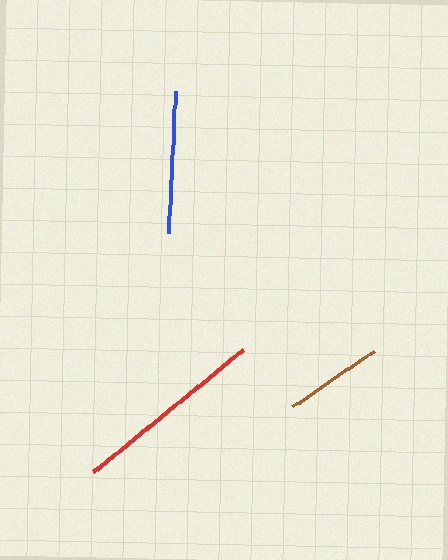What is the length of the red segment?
The red segment is approximately 193 pixels long.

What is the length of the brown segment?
The brown segment is approximately 98 pixels long.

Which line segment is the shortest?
The brown line is the shortest at approximately 98 pixels.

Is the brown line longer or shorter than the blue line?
The blue line is longer than the brown line.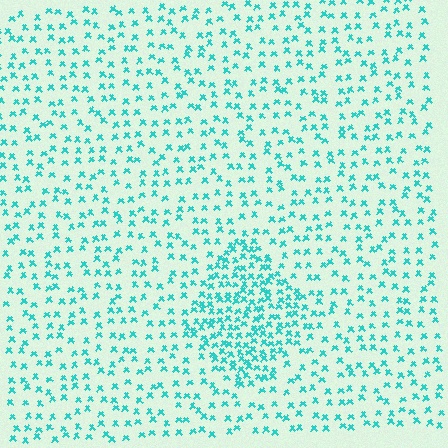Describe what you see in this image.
The image contains small cyan elements arranged at two different densities. A diamond-shaped region is visible where the elements are more densely packed than the surrounding area.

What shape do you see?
I see a diamond.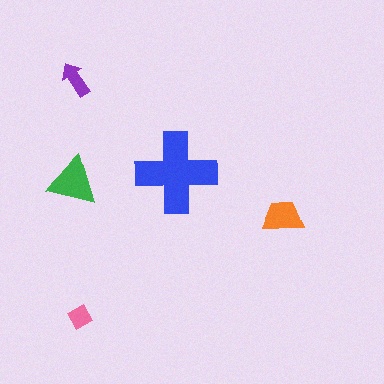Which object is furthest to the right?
The orange trapezoid is rightmost.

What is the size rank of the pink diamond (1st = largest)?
5th.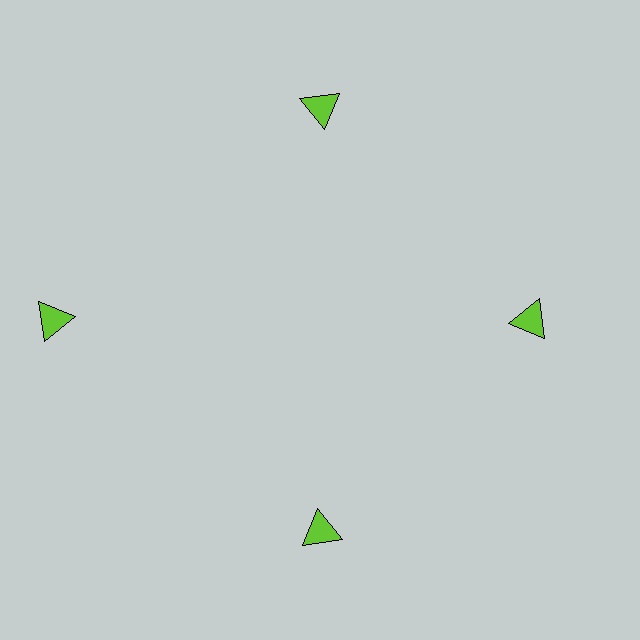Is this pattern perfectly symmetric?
No. The 4 lime triangles are arranged in a ring, but one element near the 9 o'clock position is pushed outward from the center, breaking the 4-fold rotational symmetry.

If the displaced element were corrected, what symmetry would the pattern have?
It would have 4-fold rotational symmetry — the pattern would map onto itself every 90 degrees.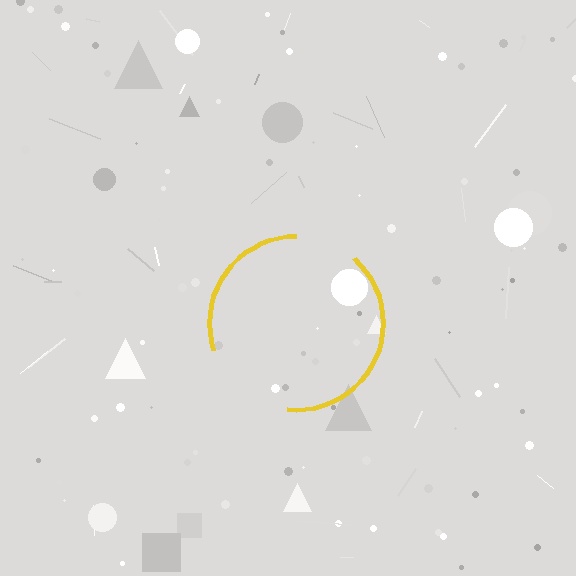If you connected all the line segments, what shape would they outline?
They would outline a circle.